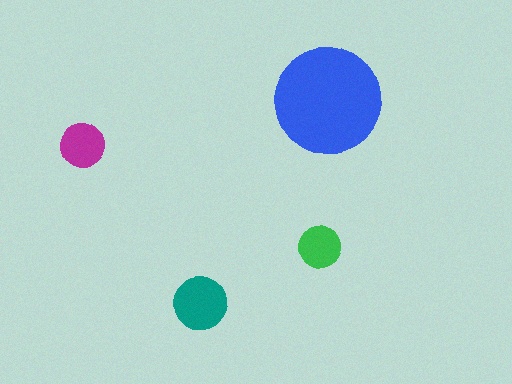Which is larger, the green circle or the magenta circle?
The magenta one.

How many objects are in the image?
There are 4 objects in the image.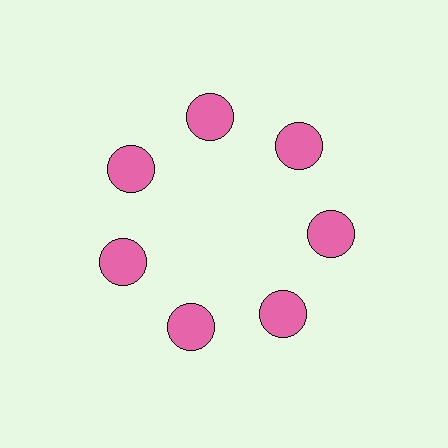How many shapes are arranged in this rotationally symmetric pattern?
There are 7 shapes, arranged in 7 groups of 1.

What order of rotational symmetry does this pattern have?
This pattern has 7-fold rotational symmetry.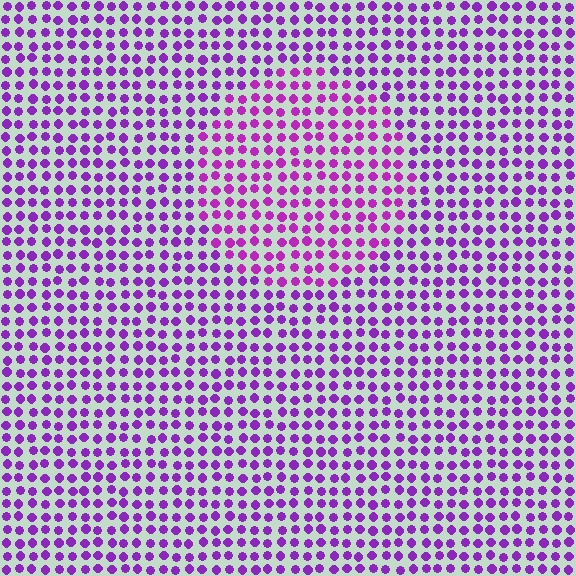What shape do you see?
I see a circle.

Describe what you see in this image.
The image is filled with small purple elements in a uniform arrangement. A circle-shaped region is visible where the elements are tinted to a slightly different hue, forming a subtle color boundary.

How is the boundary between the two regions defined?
The boundary is defined purely by a slight shift in hue (about 19 degrees). Spacing, size, and orientation are identical on both sides.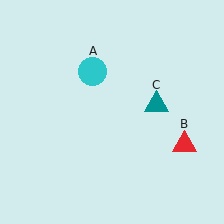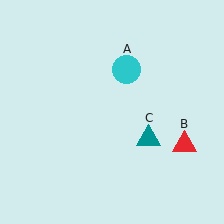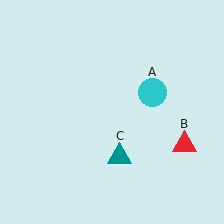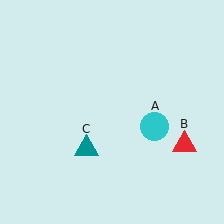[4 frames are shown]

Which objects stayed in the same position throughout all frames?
Red triangle (object B) remained stationary.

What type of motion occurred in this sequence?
The cyan circle (object A), teal triangle (object C) rotated clockwise around the center of the scene.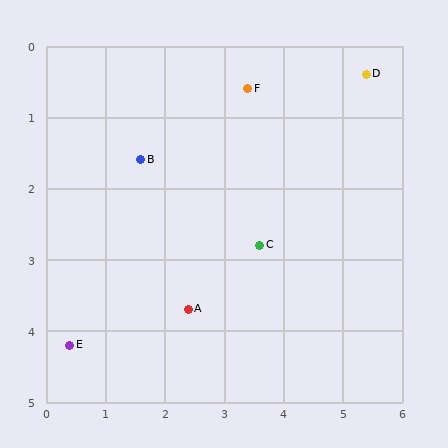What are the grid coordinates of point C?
Point C is at approximately (3.6, 2.8).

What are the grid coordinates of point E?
Point E is at approximately (0.4, 4.2).